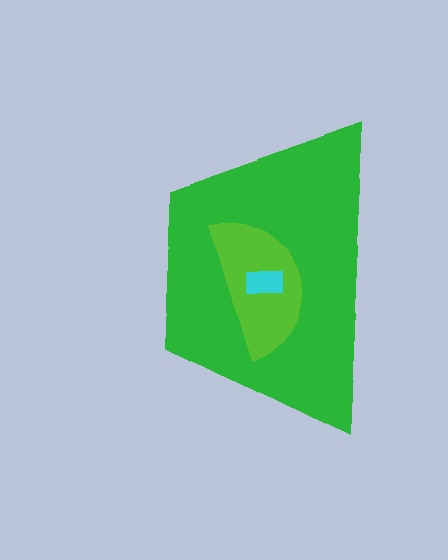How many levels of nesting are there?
3.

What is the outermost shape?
The green trapezoid.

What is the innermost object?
The cyan rectangle.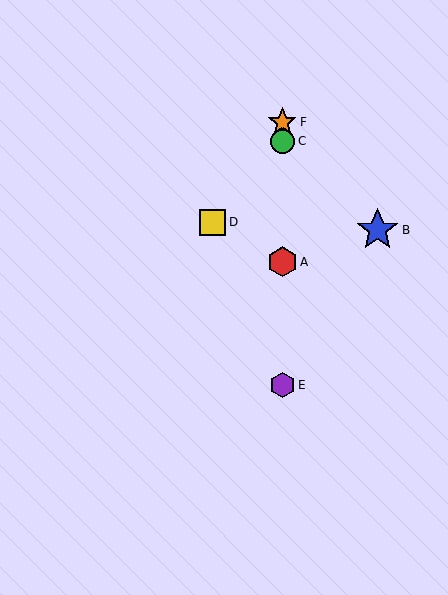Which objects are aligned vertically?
Objects A, C, E, F are aligned vertically.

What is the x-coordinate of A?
Object A is at x≈282.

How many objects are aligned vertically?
4 objects (A, C, E, F) are aligned vertically.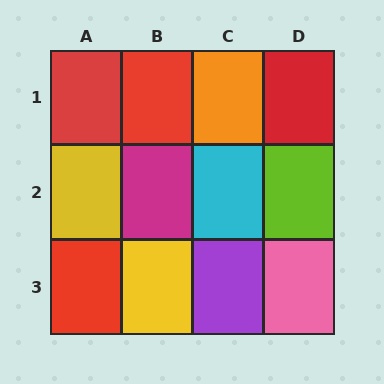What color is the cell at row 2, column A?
Yellow.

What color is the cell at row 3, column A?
Red.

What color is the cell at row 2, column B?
Magenta.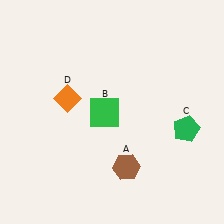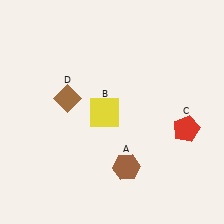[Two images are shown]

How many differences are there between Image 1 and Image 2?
There are 3 differences between the two images.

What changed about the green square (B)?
In Image 1, B is green. In Image 2, it changed to yellow.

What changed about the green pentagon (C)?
In Image 1, C is green. In Image 2, it changed to red.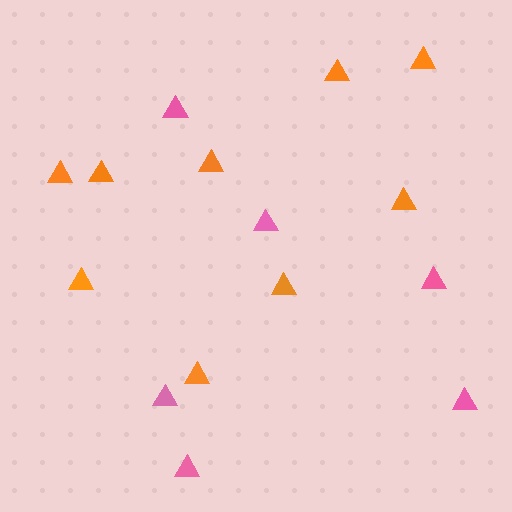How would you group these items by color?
There are 2 groups: one group of pink triangles (6) and one group of orange triangles (9).